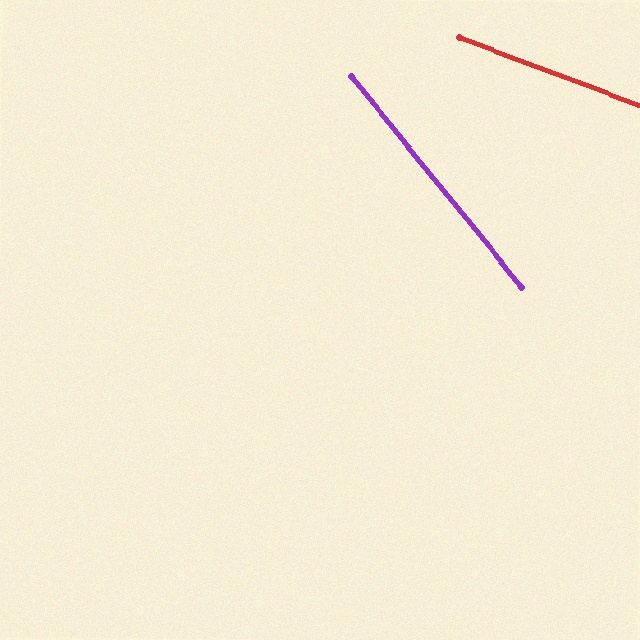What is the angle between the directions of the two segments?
Approximately 30 degrees.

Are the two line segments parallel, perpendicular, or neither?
Neither parallel nor perpendicular — they differ by about 30°.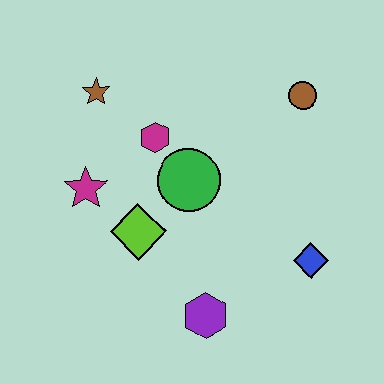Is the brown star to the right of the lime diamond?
No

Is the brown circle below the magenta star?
No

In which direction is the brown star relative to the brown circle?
The brown star is to the left of the brown circle.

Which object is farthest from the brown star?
The blue diamond is farthest from the brown star.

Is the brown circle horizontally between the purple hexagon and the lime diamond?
No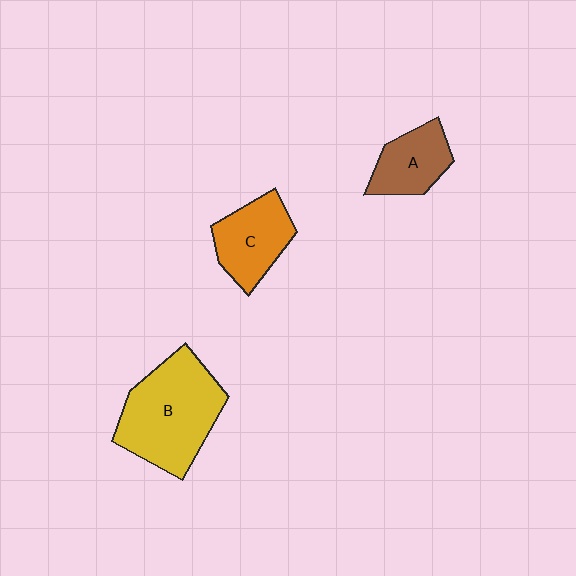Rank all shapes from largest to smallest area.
From largest to smallest: B (yellow), C (orange), A (brown).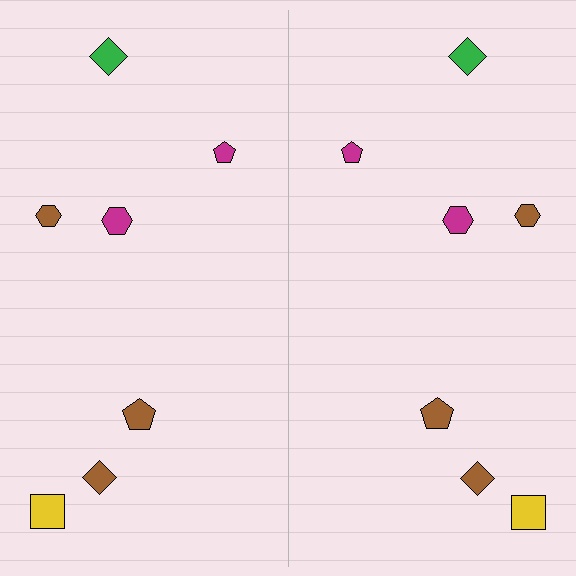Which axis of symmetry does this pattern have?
The pattern has a vertical axis of symmetry running through the center of the image.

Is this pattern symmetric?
Yes, this pattern has bilateral (reflection) symmetry.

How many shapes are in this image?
There are 14 shapes in this image.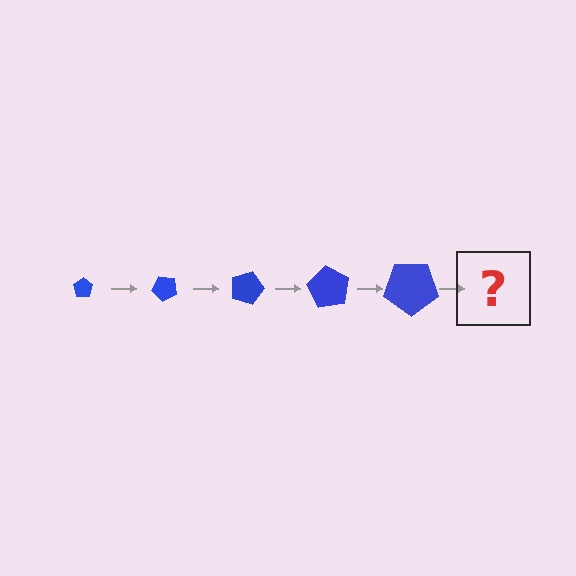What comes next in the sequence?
The next element should be a pentagon, larger than the previous one and rotated 225 degrees from the start.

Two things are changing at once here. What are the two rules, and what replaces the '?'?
The two rules are that the pentagon grows larger each step and it rotates 45 degrees each step. The '?' should be a pentagon, larger than the previous one and rotated 225 degrees from the start.